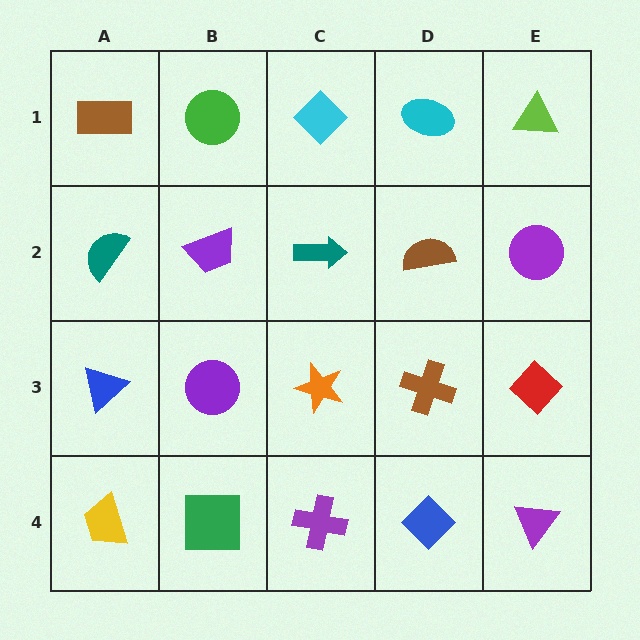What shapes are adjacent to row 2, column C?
A cyan diamond (row 1, column C), an orange star (row 3, column C), a purple trapezoid (row 2, column B), a brown semicircle (row 2, column D).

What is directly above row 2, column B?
A green circle.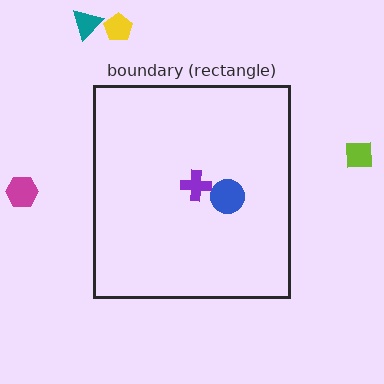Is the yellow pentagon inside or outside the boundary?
Outside.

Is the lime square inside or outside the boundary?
Outside.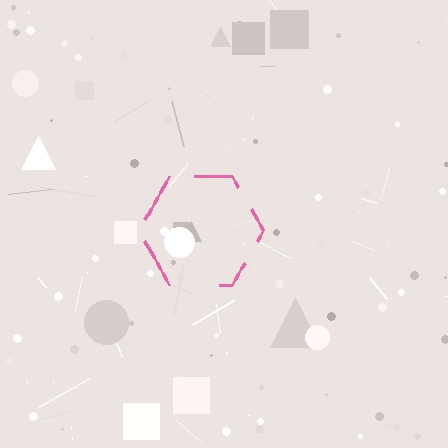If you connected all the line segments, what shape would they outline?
They would outline a hexagon.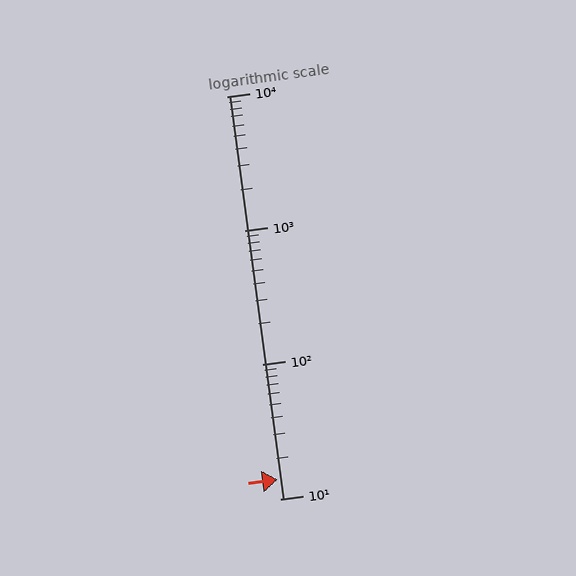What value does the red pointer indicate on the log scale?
The pointer indicates approximately 14.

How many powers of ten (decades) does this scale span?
The scale spans 3 decades, from 10 to 10000.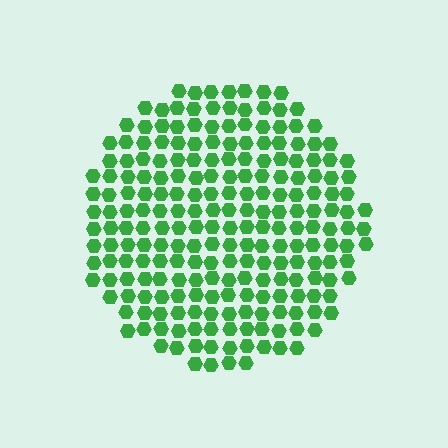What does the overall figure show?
The overall figure shows a circle.